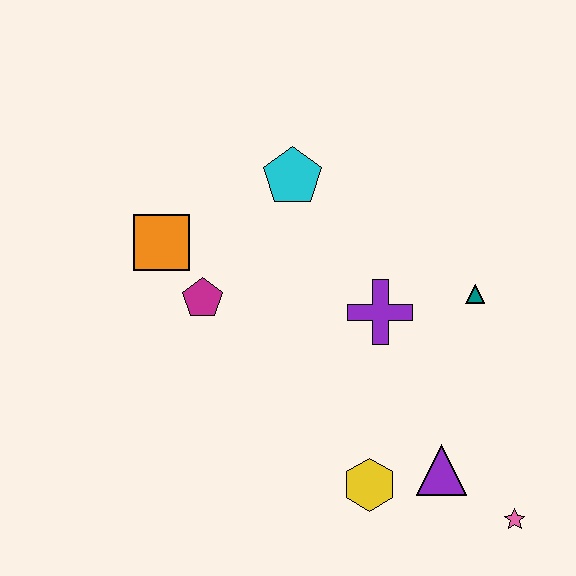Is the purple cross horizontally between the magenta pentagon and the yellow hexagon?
No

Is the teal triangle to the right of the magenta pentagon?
Yes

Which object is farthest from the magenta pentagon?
The pink star is farthest from the magenta pentagon.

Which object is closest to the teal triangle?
The purple cross is closest to the teal triangle.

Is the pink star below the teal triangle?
Yes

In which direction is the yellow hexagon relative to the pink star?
The yellow hexagon is to the left of the pink star.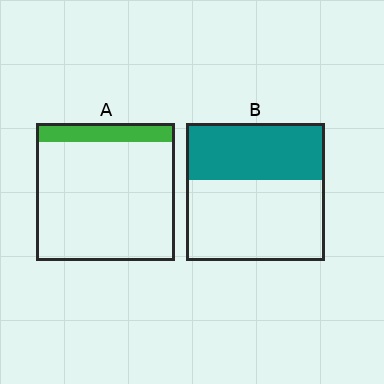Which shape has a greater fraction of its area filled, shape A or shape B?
Shape B.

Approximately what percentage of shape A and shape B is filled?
A is approximately 15% and B is approximately 40%.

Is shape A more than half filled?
No.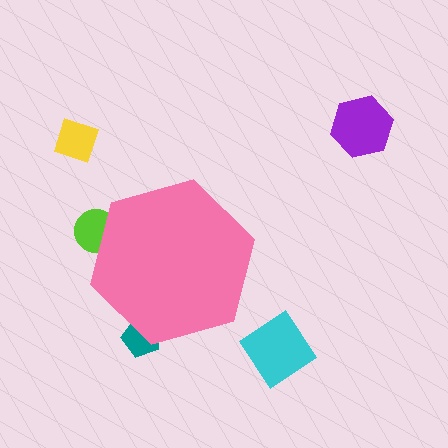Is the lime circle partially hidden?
Yes, the lime circle is partially hidden behind the pink hexagon.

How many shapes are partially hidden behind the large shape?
2 shapes are partially hidden.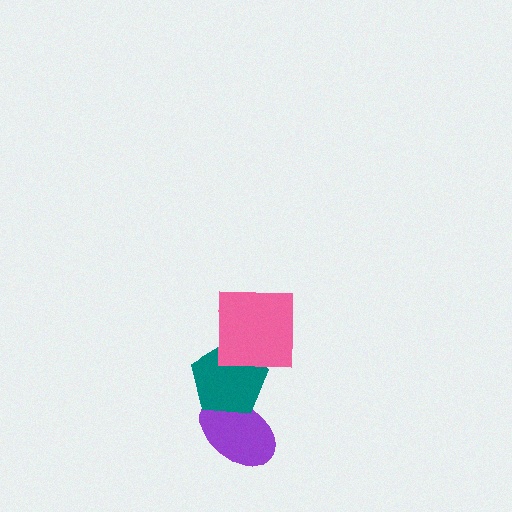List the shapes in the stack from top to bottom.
From top to bottom: the pink square, the teal pentagon, the purple ellipse.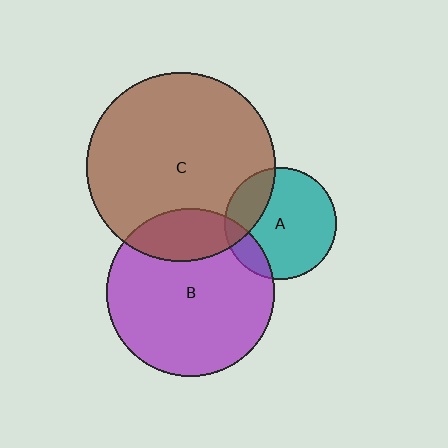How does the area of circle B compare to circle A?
Approximately 2.2 times.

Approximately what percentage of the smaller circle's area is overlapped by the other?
Approximately 15%.